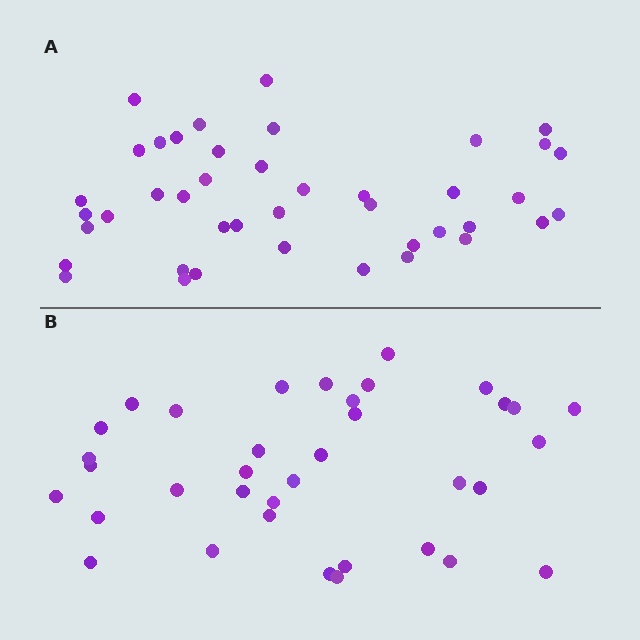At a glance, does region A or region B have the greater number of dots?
Region A (the top region) has more dots.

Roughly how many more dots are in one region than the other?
Region A has about 6 more dots than region B.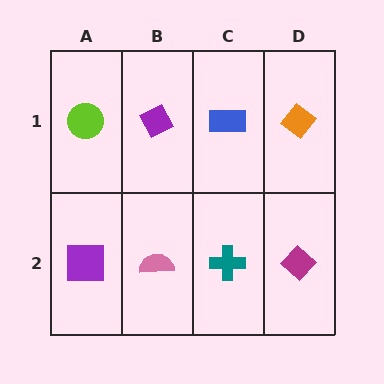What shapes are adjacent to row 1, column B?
A pink semicircle (row 2, column B), a lime circle (row 1, column A), a blue rectangle (row 1, column C).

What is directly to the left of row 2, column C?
A pink semicircle.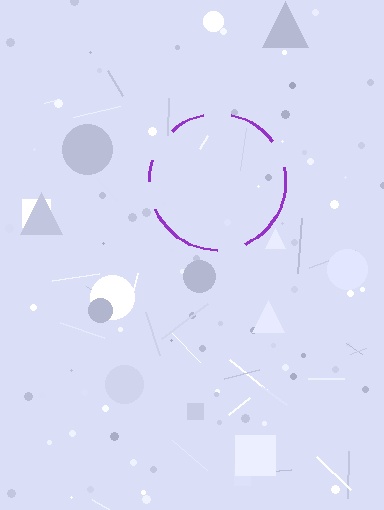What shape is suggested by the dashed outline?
The dashed outline suggests a circle.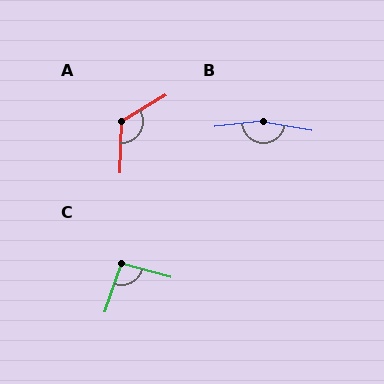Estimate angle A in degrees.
Approximately 122 degrees.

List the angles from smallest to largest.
C (94°), A (122°), B (163°).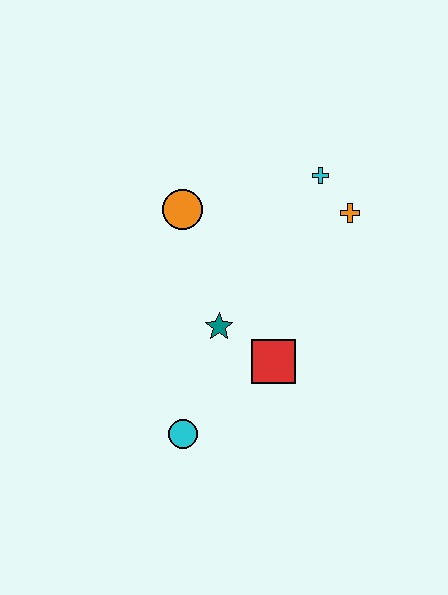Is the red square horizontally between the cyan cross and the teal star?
Yes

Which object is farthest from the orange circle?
The cyan circle is farthest from the orange circle.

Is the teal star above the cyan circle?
Yes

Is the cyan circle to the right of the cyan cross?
No